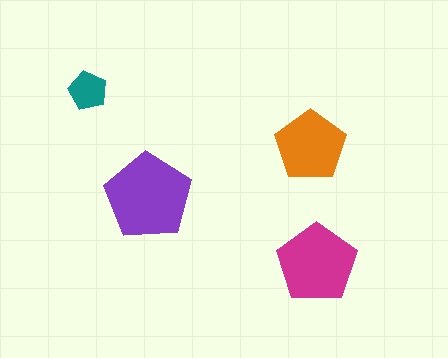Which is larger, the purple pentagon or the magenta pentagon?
The purple one.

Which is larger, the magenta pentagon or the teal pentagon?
The magenta one.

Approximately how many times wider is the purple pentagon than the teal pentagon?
About 2 times wider.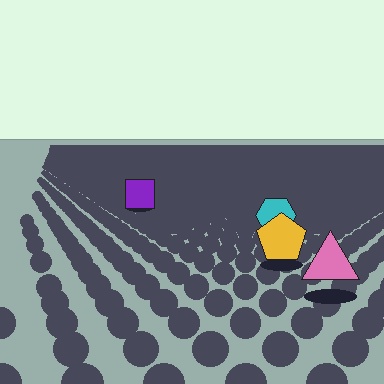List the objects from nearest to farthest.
From nearest to farthest: the pink triangle, the yellow pentagon, the cyan hexagon, the purple square.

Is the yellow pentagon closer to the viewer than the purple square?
Yes. The yellow pentagon is closer — you can tell from the texture gradient: the ground texture is coarser near it.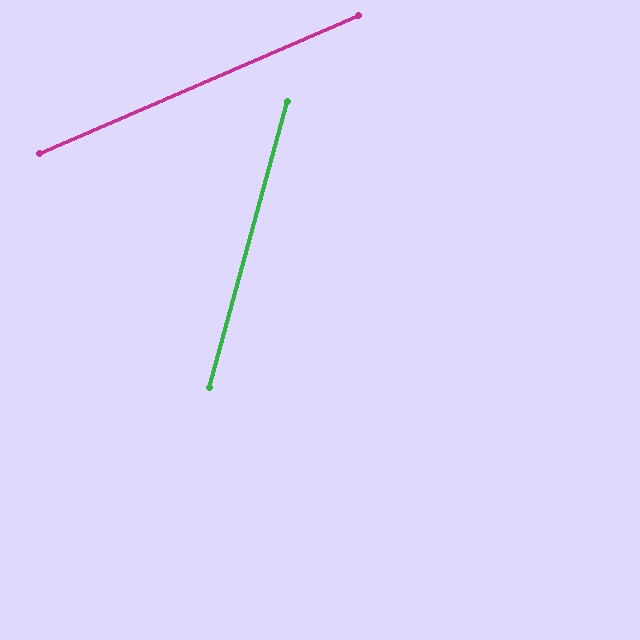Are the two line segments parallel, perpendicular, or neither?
Neither parallel nor perpendicular — they differ by about 51°.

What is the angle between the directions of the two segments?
Approximately 51 degrees.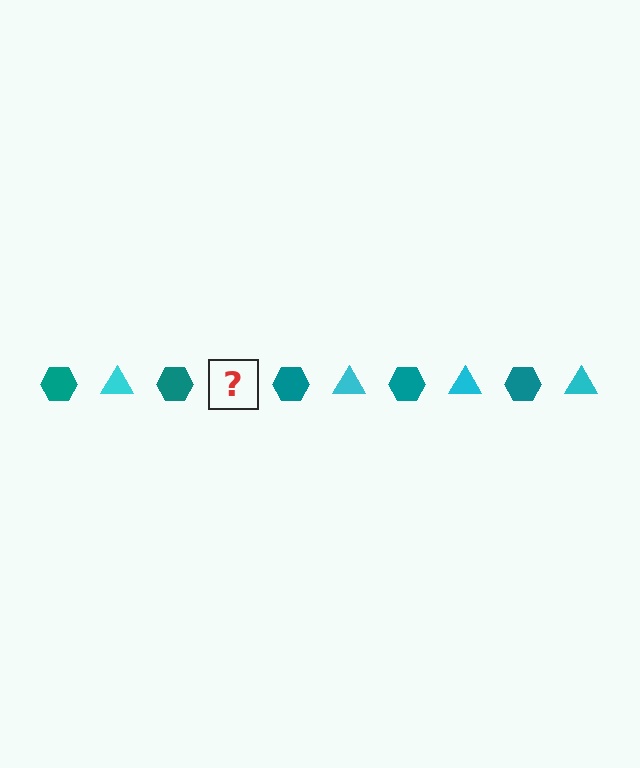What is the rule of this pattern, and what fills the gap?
The rule is that the pattern alternates between teal hexagon and cyan triangle. The gap should be filled with a cyan triangle.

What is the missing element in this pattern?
The missing element is a cyan triangle.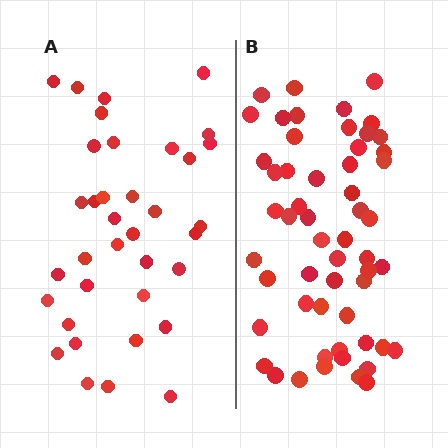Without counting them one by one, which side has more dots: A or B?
Region B (the right region) has more dots.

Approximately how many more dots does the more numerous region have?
Region B has approximately 20 more dots than region A.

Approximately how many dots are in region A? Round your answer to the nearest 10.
About 40 dots. (The exact count is 36, which rounds to 40.)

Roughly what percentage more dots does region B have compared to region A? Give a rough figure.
About 55% more.